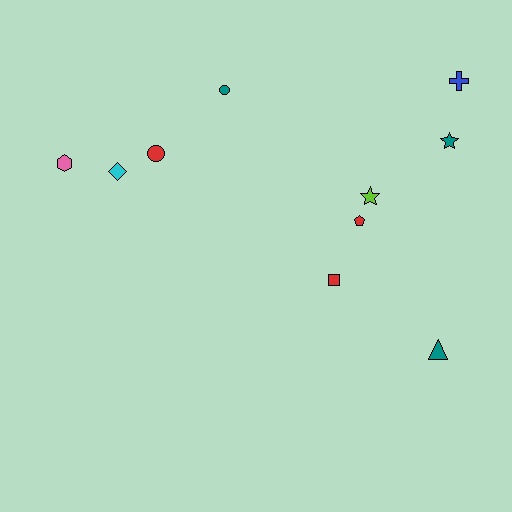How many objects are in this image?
There are 10 objects.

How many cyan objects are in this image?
There is 1 cyan object.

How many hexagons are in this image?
There is 1 hexagon.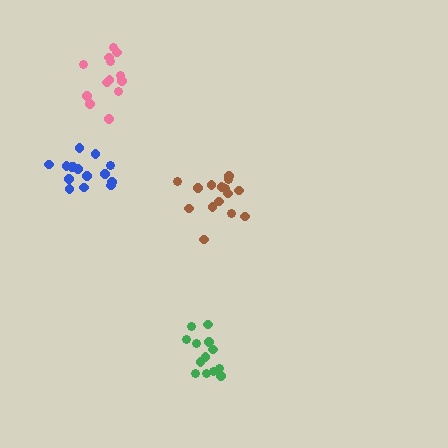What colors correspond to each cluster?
The clusters are colored: pink, brown, green, blue.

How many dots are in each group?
Group 1: 13 dots, Group 2: 16 dots, Group 3: 13 dots, Group 4: 15 dots (57 total).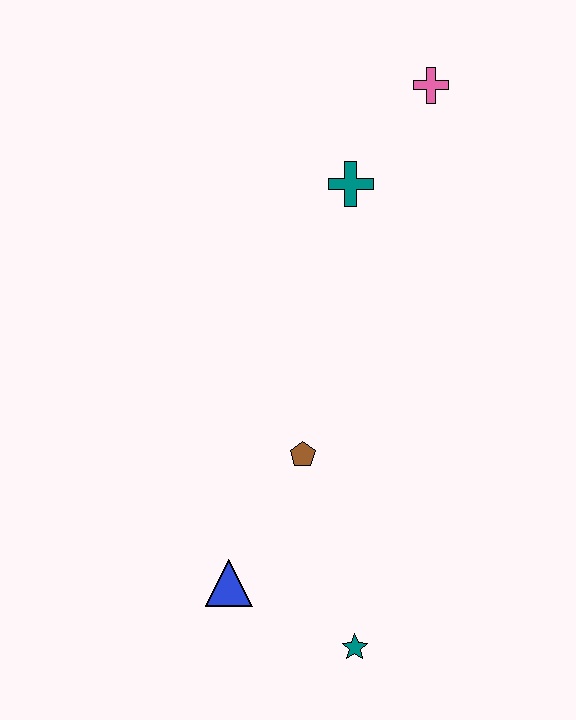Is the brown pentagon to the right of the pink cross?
No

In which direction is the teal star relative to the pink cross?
The teal star is below the pink cross.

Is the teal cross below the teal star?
No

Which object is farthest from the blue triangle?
The pink cross is farthest from the blue triangle.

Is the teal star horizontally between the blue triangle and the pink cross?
Yes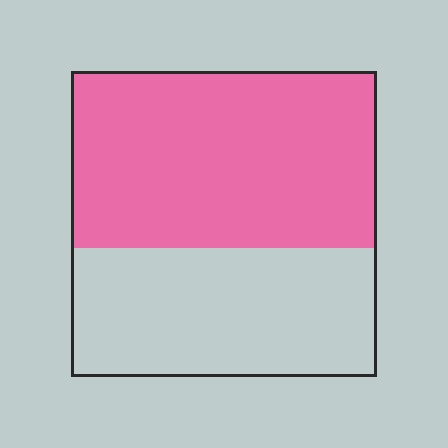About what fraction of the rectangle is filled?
About three fifths (3/5).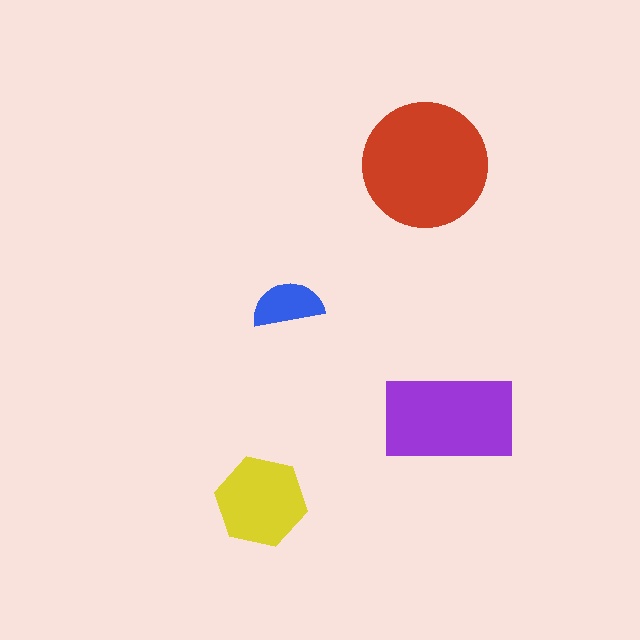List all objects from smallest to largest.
The blue semicircle, the yellow hexagon, the purple rectangle, the red circle.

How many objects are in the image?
There are 4 objects in the image.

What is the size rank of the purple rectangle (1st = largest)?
2nd.